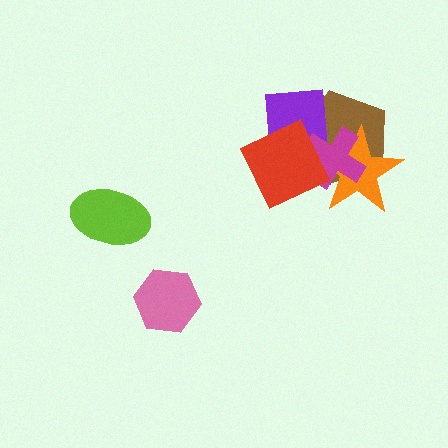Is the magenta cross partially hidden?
Yes, it is partially covered by another shape.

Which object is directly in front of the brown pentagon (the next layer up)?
The purple rectangle is directly in front of the brown pentagon.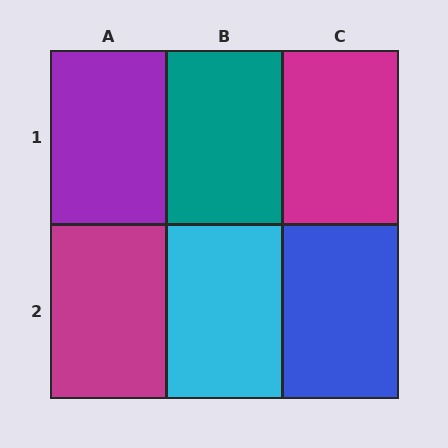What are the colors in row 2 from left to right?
Magenta, cyan, blue.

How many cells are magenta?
2 cells are magenta.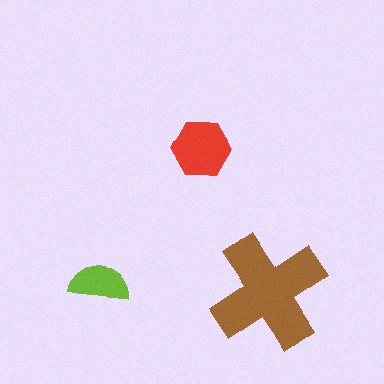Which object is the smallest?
The lime semicircle.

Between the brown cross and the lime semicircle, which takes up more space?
The brown cross.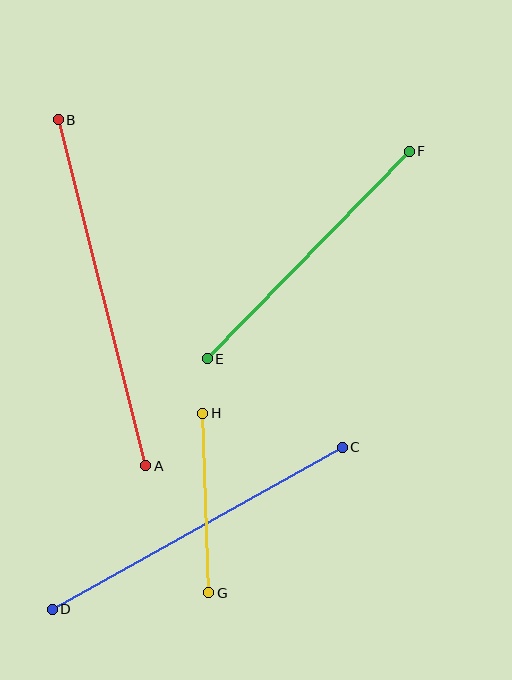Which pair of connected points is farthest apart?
Points A and B are farthest apart.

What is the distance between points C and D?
The distance is approximately 332 pixels.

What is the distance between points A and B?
The distance is approximately 357 pixels.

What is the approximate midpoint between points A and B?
The midpoint is at approximately (102, 293) pixels.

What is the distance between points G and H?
The distance is approximately 180 pixels.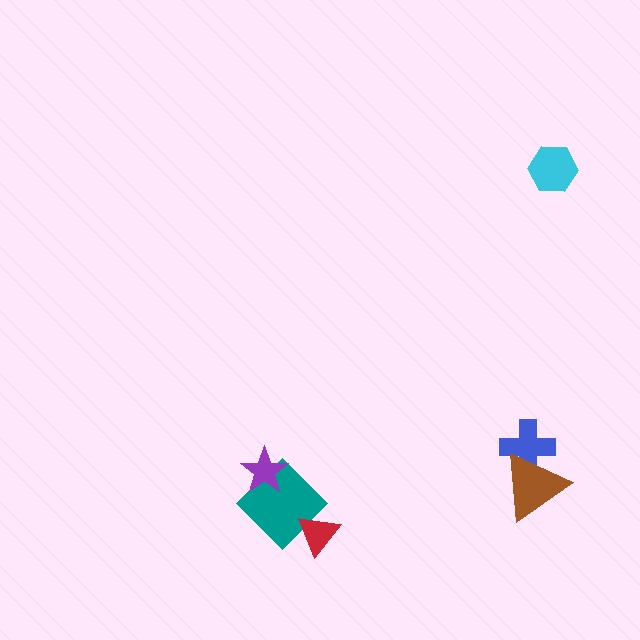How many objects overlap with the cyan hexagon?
0 objects overlap with the cyan hexagon.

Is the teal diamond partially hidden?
Yes, it is partially covered by another shape.